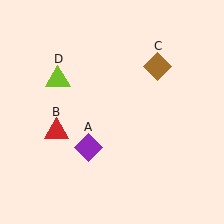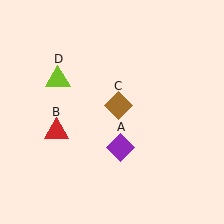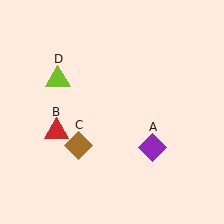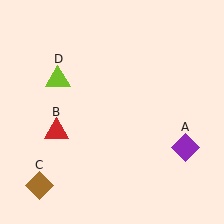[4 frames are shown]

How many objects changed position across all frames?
2 objects changed position: purple diamond (object A), brown diamond (object C).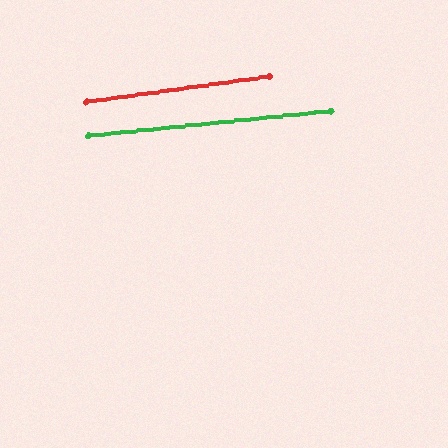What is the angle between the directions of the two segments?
Approximately 2 degrees.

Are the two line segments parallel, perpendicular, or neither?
Parallel — their directions differ by only 2.0°.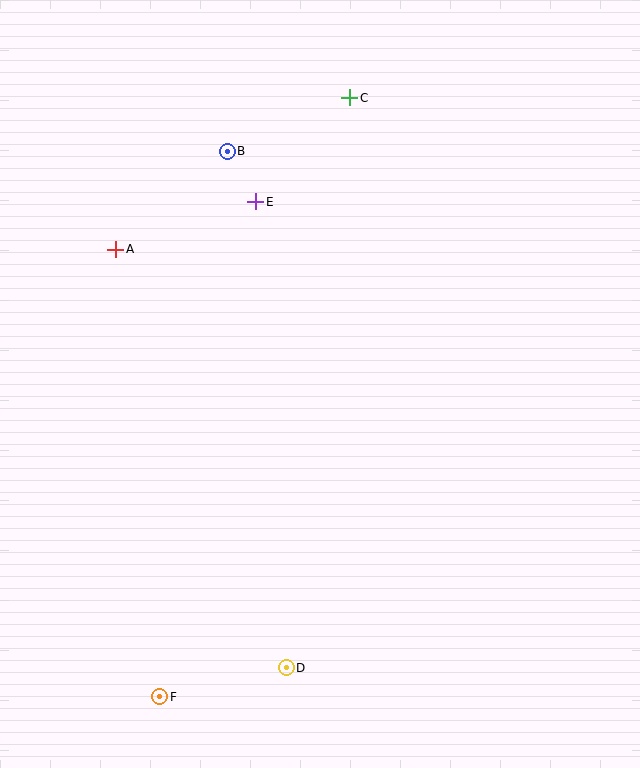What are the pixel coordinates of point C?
Point C is at (350, 98).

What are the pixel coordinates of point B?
Point B is at (227, 151).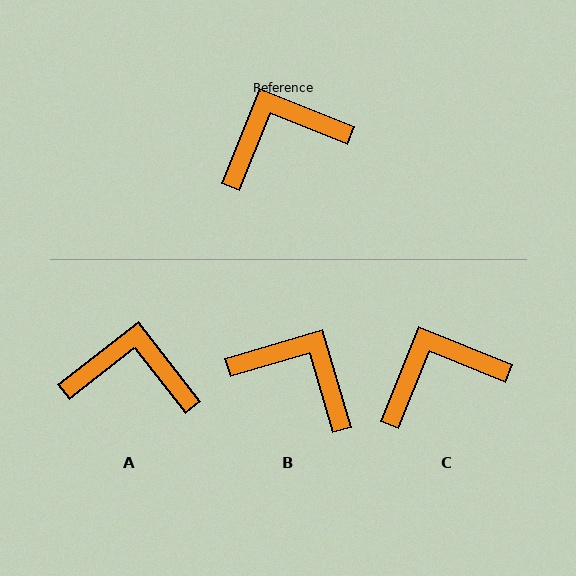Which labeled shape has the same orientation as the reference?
C.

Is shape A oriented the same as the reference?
No, it is off by about 30 degrees.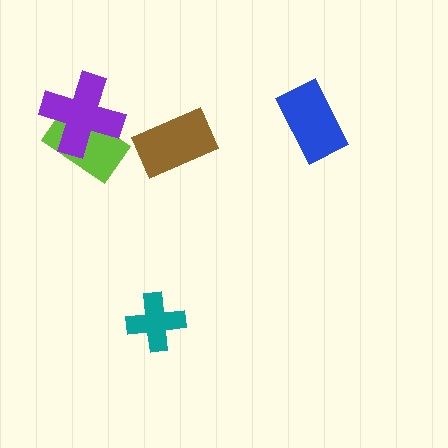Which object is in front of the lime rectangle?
The purple cross is in front of the lime rectangle.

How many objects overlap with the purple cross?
1 object overlaps with the purple cross.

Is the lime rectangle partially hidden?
Yes, it is partially covered by another shape.